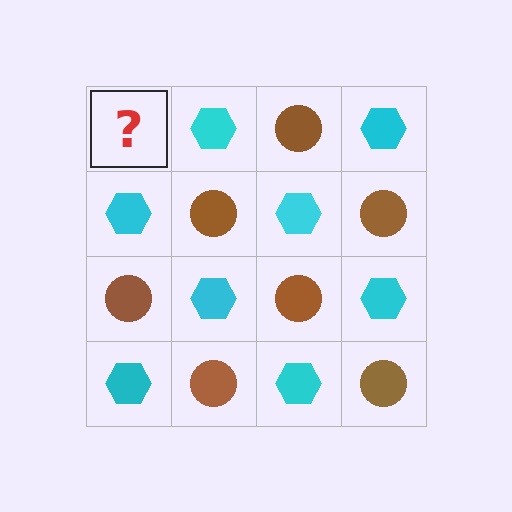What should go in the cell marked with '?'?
The missing cell should contain a brown circle.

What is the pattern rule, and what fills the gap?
The rule is that it alternates brown circle and cyan hexagon in a checkerboard pattern. The gap should be filled with a brown circle.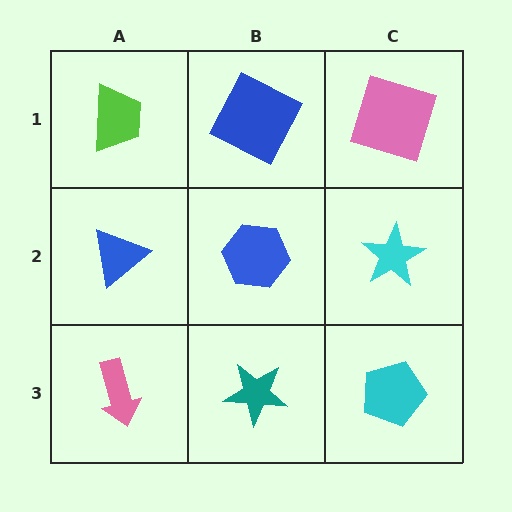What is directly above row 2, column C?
A pink square.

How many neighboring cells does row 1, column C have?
2.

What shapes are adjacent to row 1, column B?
A blue hexagon (row 2, column B), a lime trapezoid (row 1, column A), a pink square (row 1, column C).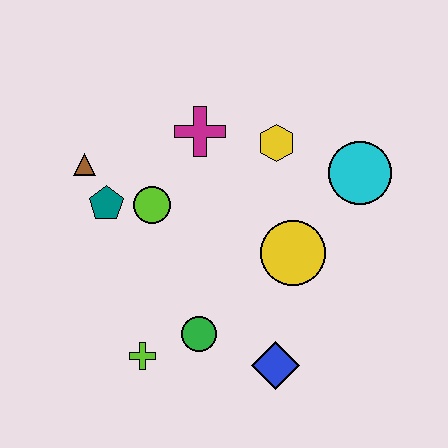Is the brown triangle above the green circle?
Yes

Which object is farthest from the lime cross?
The cyan circle is farthest from the lime cross.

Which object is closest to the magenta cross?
The yellow hexagon is closest to the magenta cross.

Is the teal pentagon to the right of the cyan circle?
No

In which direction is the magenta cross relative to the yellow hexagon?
The magenta cross is to the left of the yellow hexagon.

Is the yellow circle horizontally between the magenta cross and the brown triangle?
No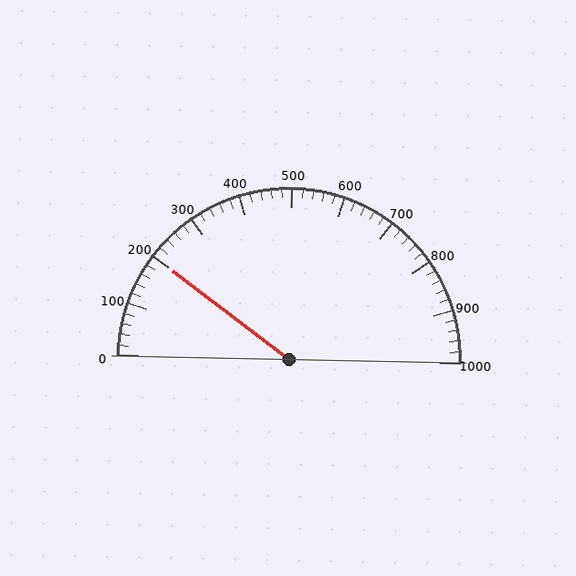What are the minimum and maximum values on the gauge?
The gauge ranges from 0 to 1000.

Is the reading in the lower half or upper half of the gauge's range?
The reading is in the lower half of the range (0 to 1000).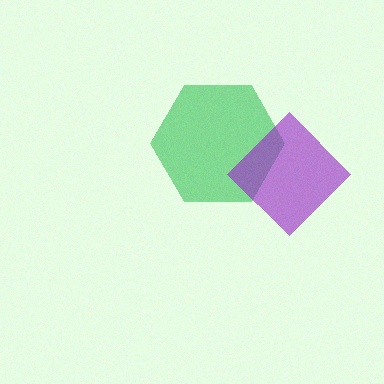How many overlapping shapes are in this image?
There are 2 overlapping shapes in the image.